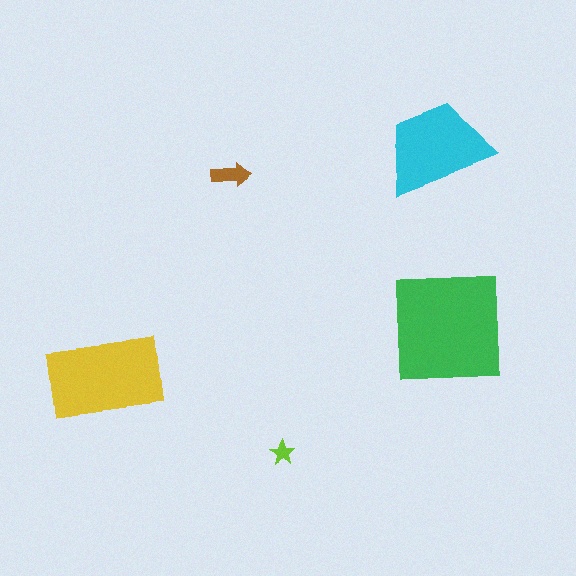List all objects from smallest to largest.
The lime star, the brown arrow, the cyan trapezoid, the yellow rectangle, the green square.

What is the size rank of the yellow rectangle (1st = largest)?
2nd.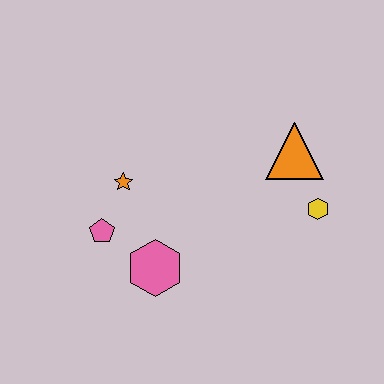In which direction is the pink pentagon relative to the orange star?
The pink pentagon is below the orange star.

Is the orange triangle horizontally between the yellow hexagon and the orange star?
Yes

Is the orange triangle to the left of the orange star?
No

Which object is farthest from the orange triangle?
The pink pentagon is farthest from the orange triangle.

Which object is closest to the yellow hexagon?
The orange triangle is closest to the yellow hexagon.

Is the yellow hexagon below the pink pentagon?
No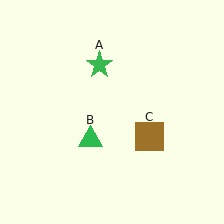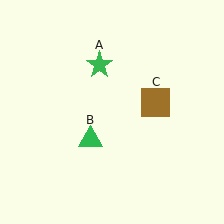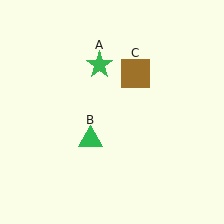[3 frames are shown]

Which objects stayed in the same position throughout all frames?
Green star (object A) and green triangle (object B) remained stationary.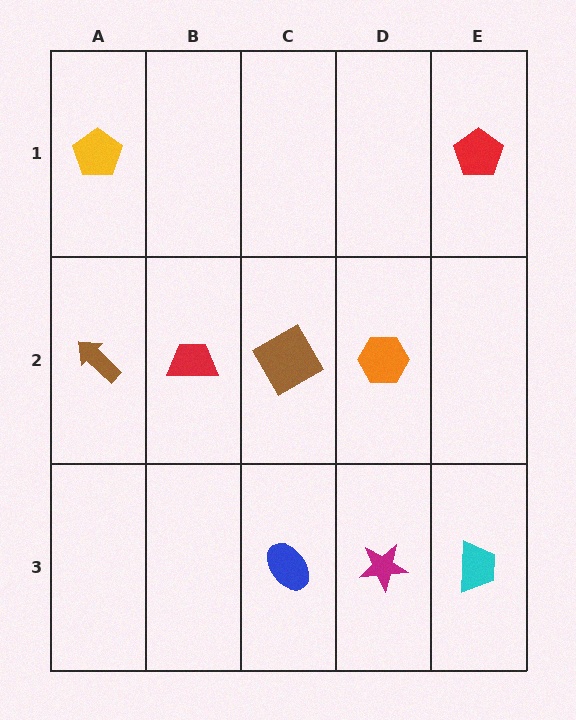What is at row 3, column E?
A cyan trapezoid.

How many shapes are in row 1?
2 shapes.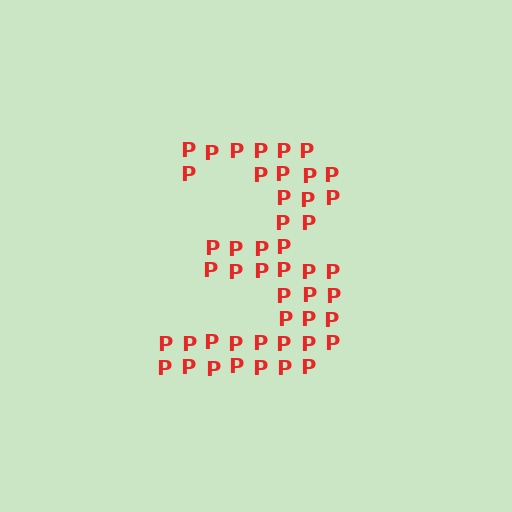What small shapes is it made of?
It is made of small letter P's.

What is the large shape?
The large shape is the digit 3.